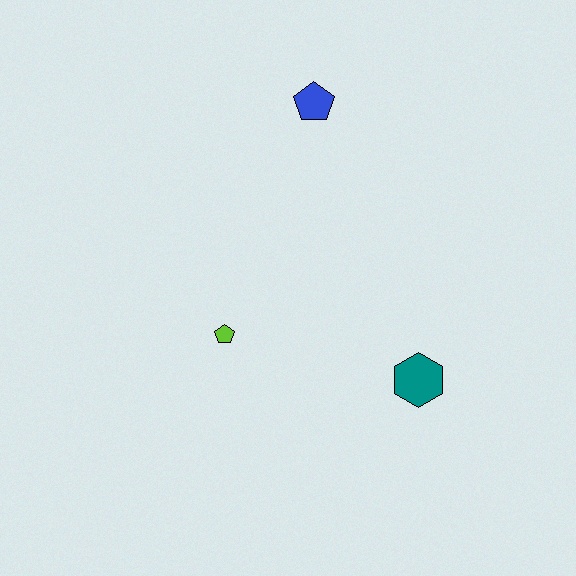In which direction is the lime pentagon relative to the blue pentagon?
The lime pentagon is below the blue pentagon.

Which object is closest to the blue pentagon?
The lime pentagon is closest to the blue pentagon.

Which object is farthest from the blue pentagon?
The teal hexagon is farthest from the blue pentagon.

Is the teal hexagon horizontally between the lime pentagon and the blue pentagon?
No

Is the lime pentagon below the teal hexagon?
No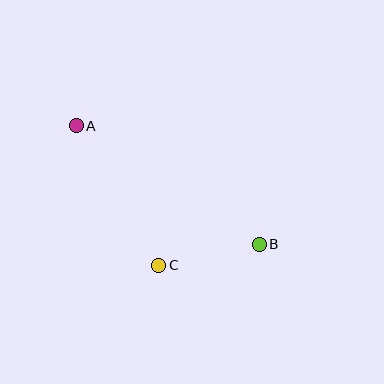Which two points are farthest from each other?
Points A and B are farthest from each other.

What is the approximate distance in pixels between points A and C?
The distance between A and C is approximately 162 pixels.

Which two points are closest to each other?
Points B and C are closest to each other.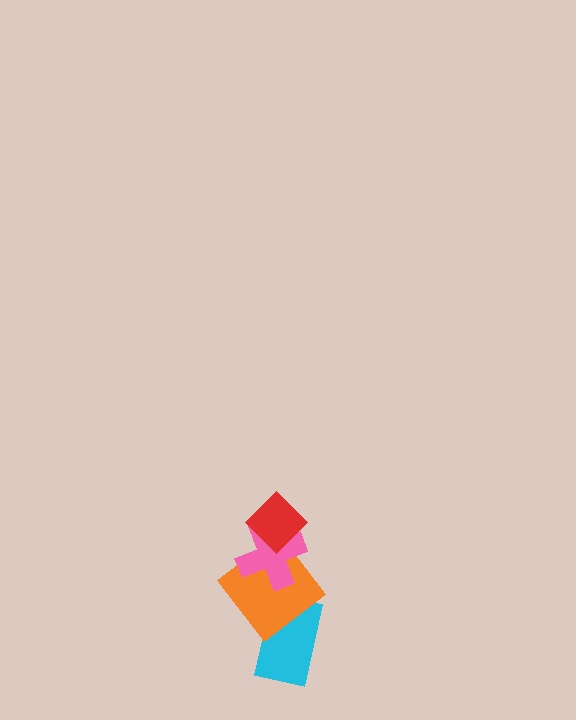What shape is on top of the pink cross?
The red diamond is on top of the pink cross.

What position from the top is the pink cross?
The pink cross is 2nd from the top.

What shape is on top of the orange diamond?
The pink cross is on top of the orange diamond.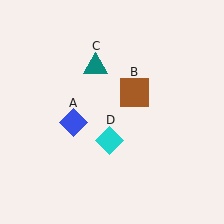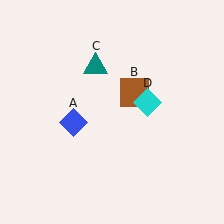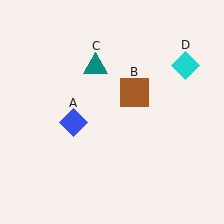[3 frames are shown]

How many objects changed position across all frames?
1 object changed position: cyan diamond (object D).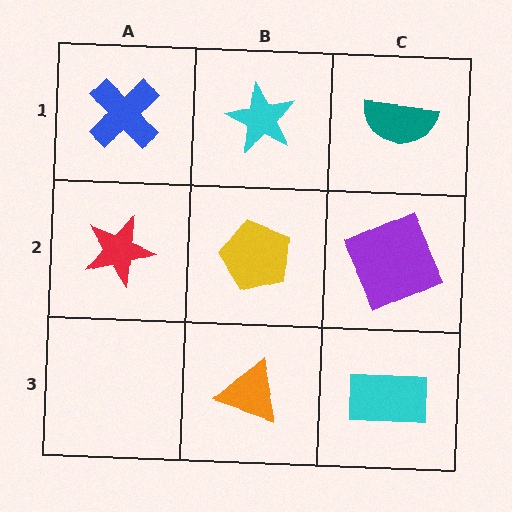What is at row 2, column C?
A purple square.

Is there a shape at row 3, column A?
No, that cell is empty.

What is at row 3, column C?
A cyan rectangle.